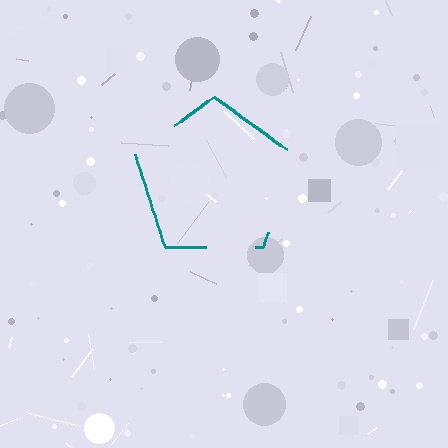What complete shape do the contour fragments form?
The contour fragments form a pentagon.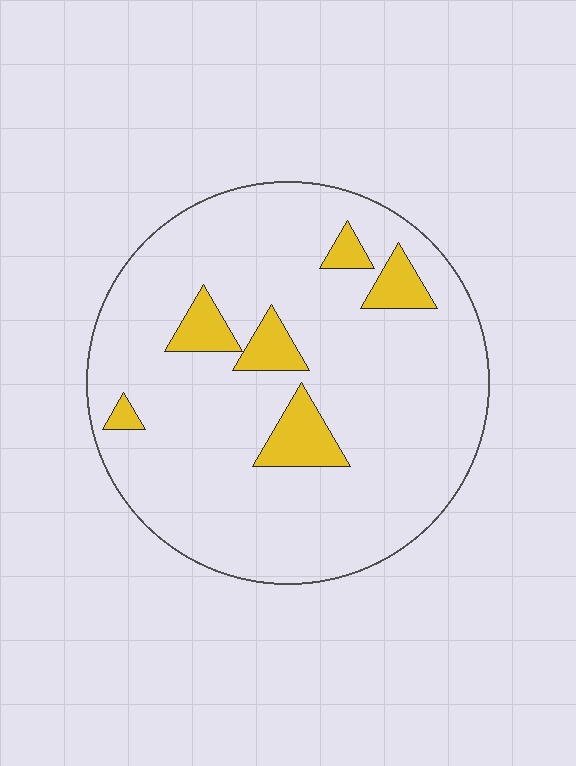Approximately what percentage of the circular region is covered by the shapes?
Approximately 10%.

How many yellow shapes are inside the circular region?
6.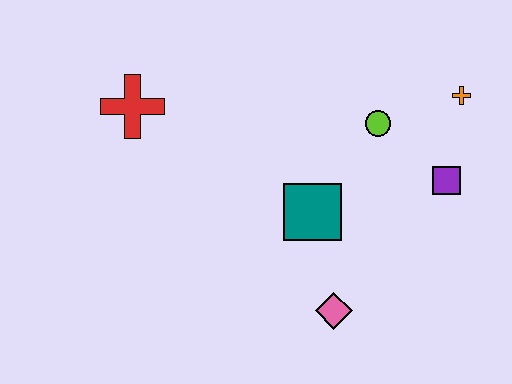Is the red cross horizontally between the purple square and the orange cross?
No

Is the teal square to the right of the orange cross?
No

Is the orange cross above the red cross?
Yes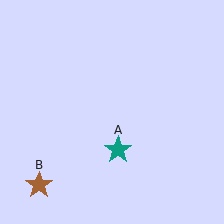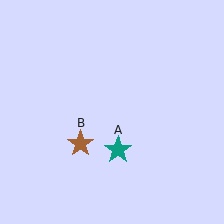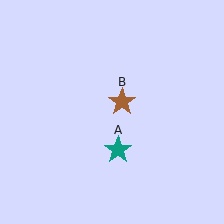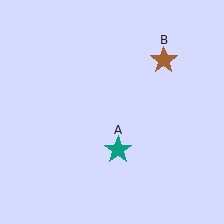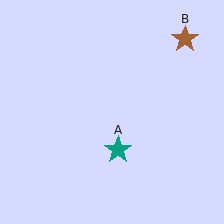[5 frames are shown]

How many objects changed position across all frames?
1 object changed position: brown star (object B).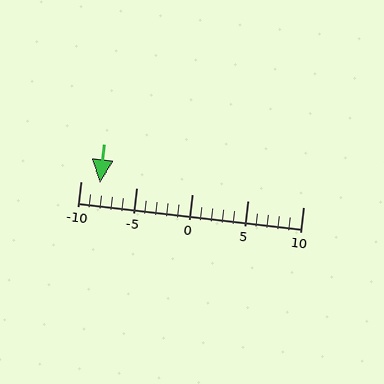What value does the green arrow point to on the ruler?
The green arrow points to approximately -8.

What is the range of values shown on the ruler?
The ruler shows values from -10 to 10.